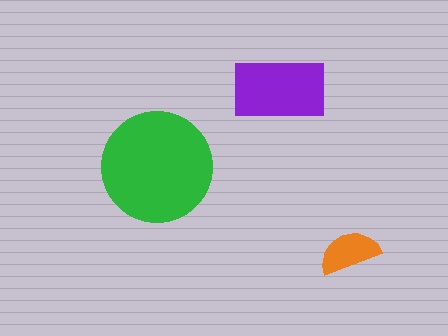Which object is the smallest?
The orange semicircle.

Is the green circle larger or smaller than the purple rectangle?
Larger.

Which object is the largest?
The green circle.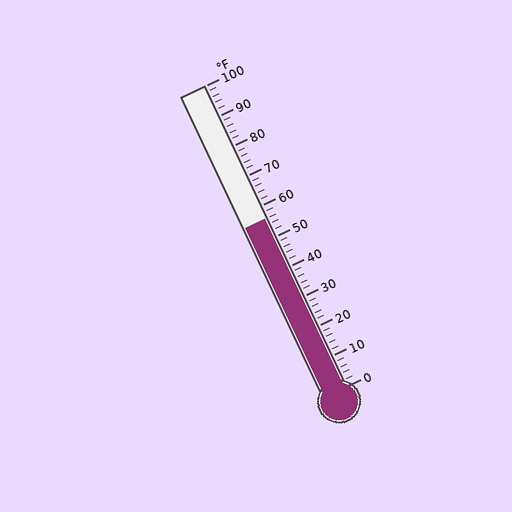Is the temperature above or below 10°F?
The temperature is above 10°F.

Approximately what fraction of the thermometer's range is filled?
The thermometer is filled to approximately 55% of its range.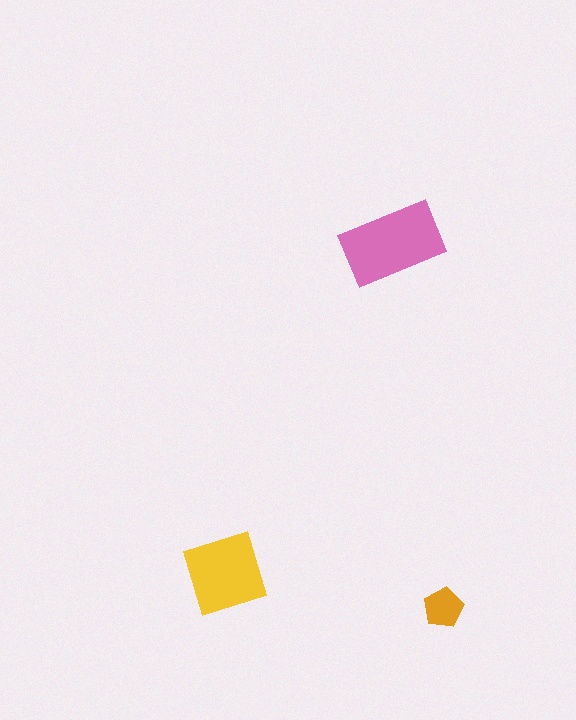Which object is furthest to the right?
The orange pentagon is rightmost.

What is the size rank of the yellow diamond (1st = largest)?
2nd.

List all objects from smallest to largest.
The orange pentagon, the yellow diamond, the pink rectangle.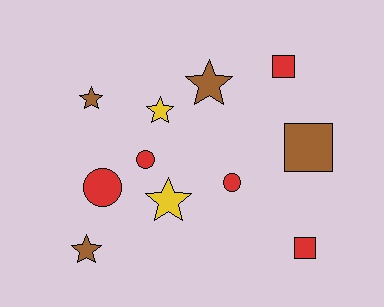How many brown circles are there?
There are no brown circles.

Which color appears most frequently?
Red, with 5 objects.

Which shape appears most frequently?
Star, with 5 objects.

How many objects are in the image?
There are 11 objects.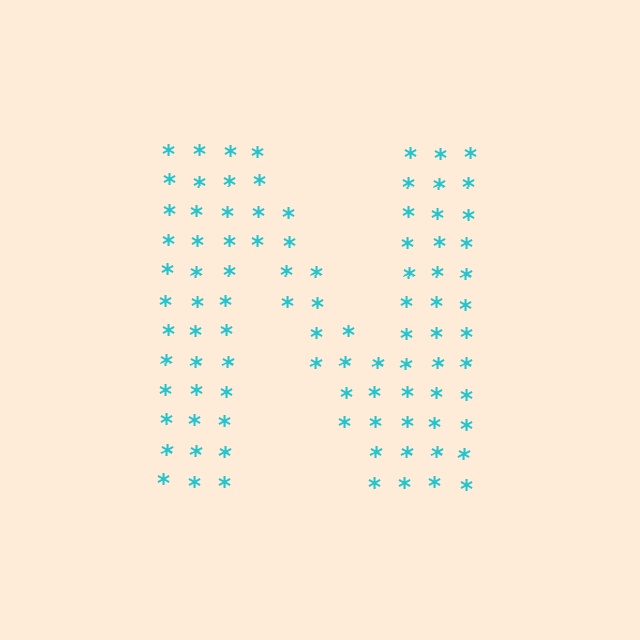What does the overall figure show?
The overall figure shows the letter N.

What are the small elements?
The small elements are asterisks.